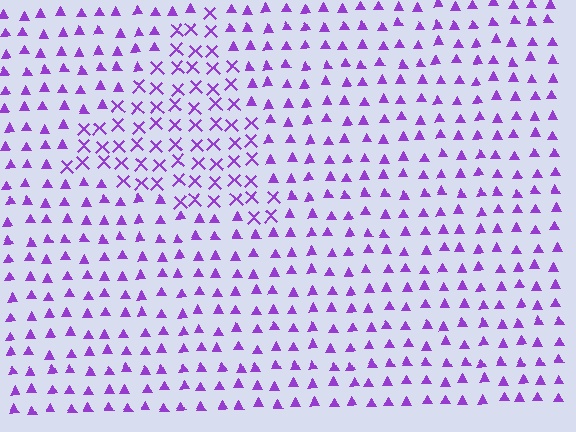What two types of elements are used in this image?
The image uses X marks inside the triangle region and triangles outside it.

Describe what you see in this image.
The image is filled with small purple elements arranged in a uniform grid. A triangle-shaped region contains X marks, while the surrounding area contains triangles. The boundary is defined purely by the change in element shape.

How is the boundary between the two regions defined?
The boundary is defined by a change in element shape: X marks inside vs. triangles outside. All elements share the same color and spacing.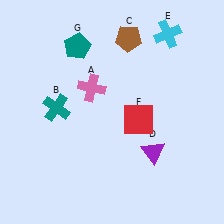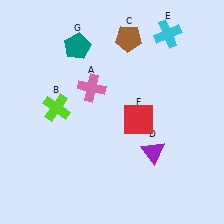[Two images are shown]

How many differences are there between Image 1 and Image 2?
There is 1 difference between the two images.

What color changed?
The cross (B) changed from teal in Image 1 to lime in Image 2.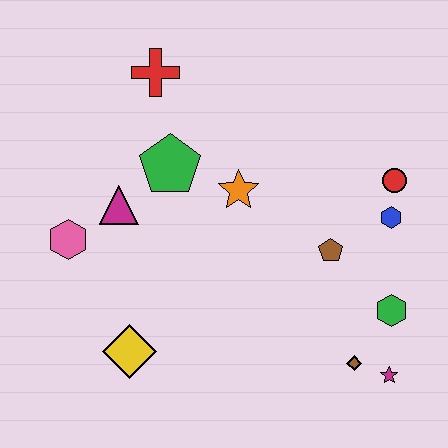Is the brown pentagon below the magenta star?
No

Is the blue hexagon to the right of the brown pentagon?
Yes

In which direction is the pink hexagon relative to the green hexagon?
The pink hexagon is to the left of the green hexagon.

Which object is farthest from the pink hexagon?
The magenta star is farthest from the pink hexagon.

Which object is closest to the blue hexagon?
The red circle is closest to the blue hexagon.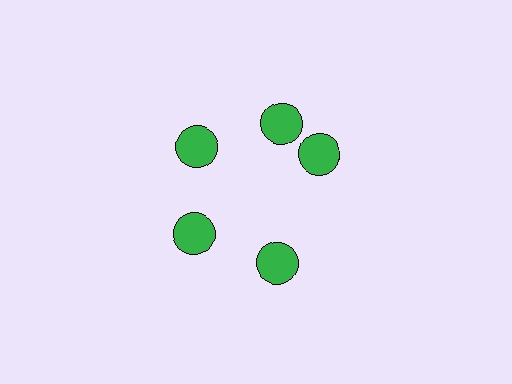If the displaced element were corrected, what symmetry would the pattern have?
It would have 5-fold rotational symmetry — the pattern would map onto itself every 72 degrees.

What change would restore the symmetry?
The symmetry would be restored by rotating it back into even spacing with its neighbors so that all 5 circles sit at equal angles and equal distance from the center.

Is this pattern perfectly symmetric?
No. The 5 green circles are arranged in a ring, but one element near the 3 o'clock position is rotated out of alignment along the ring, breaking the 5-fold rotational symmetry.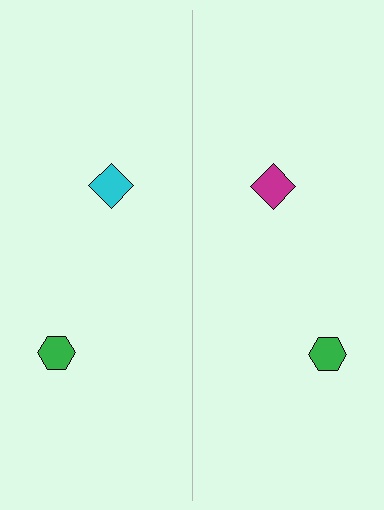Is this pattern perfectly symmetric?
No, the pattern is not perfectly symmetric. The magenta diamond on the right side breaks the symmetry — its mirror counterpart is cyan.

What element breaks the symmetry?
The magenta diamond on the right side breaks the symmetry — its mirror counterpart is cyan.